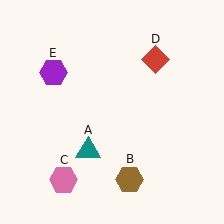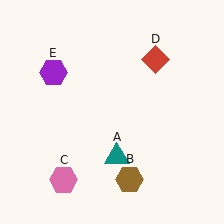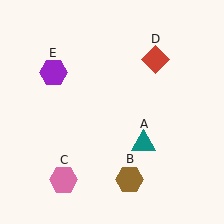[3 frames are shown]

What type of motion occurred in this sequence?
The teal triangle (object A) rotated counterclockwise around the center of the scene.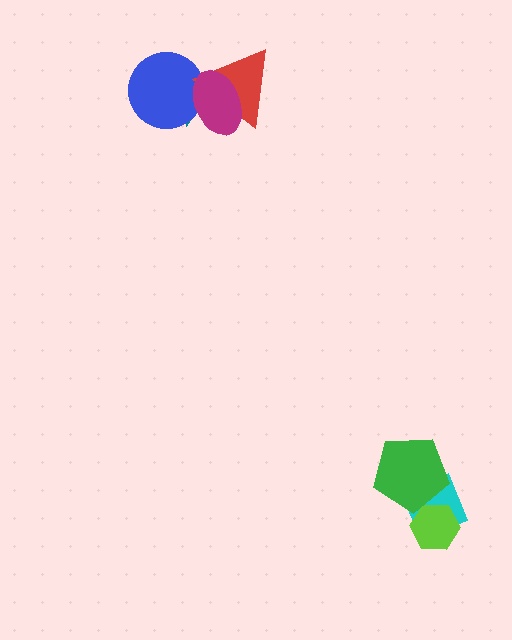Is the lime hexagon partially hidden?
Yes, it is partially covered by another shape.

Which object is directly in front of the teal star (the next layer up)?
The blue circle is directly in front of the teal star.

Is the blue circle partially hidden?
Yes, it is partially covered by another shape.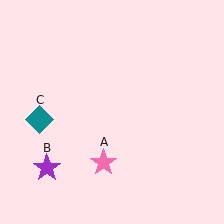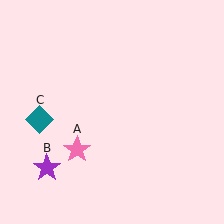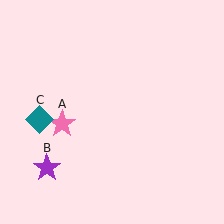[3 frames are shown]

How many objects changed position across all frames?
1 object changed position: pink star (object A).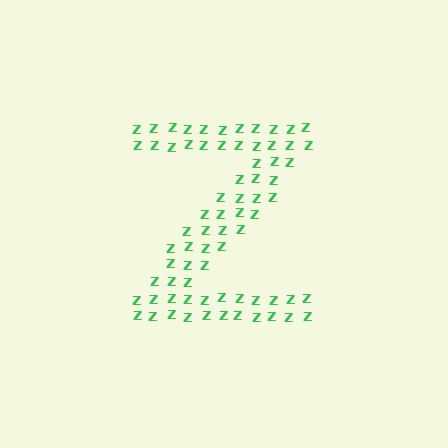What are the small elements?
The small elements are letter Z's.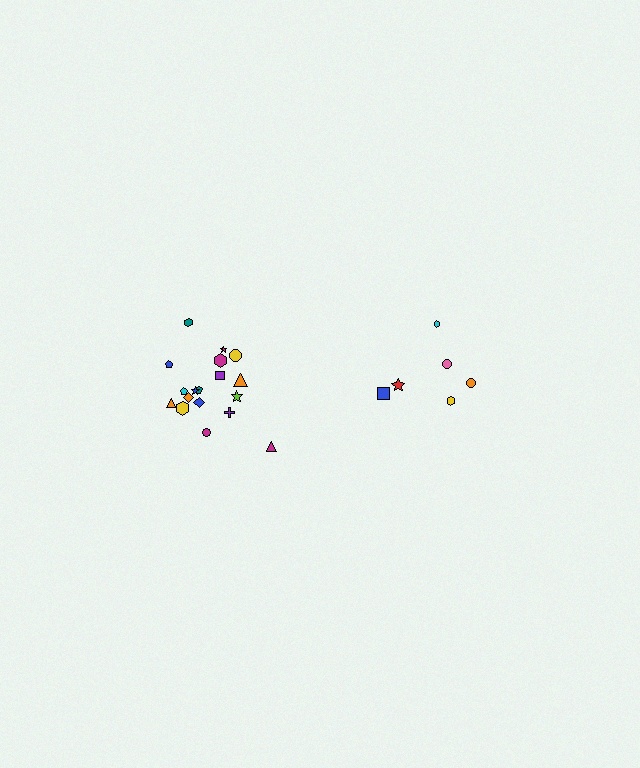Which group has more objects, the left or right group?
The left group.